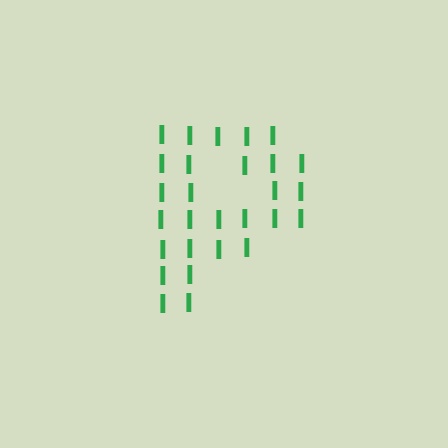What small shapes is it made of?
It is made of small letter I's.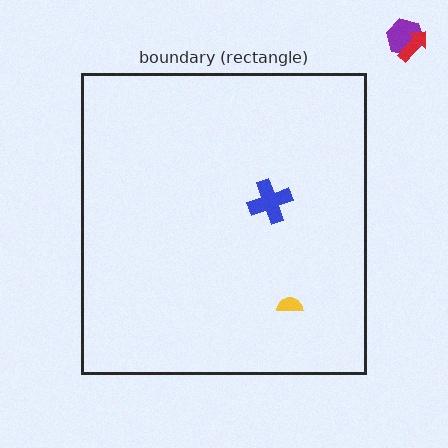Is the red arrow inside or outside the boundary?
Outside.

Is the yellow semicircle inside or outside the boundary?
Inside.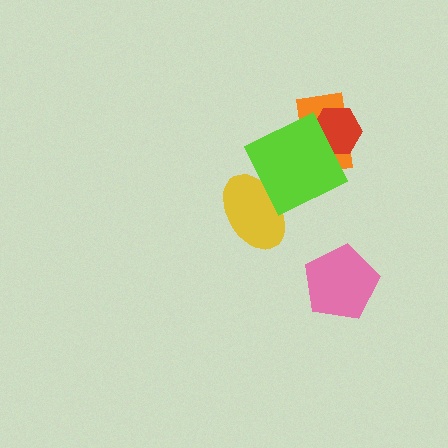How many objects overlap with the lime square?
3 objects overlap with the lime square.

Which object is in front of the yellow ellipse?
The lime square is in front of the yellow ellipse.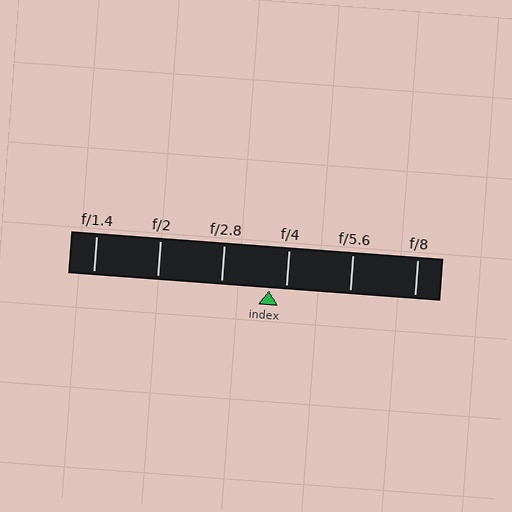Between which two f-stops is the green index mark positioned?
The index mark is between f/2.8 and f/4.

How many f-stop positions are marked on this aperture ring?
There are 6 f-stop positions marked.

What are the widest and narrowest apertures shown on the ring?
The widest aperture shown is f/1.4 and the narrowest is f/8.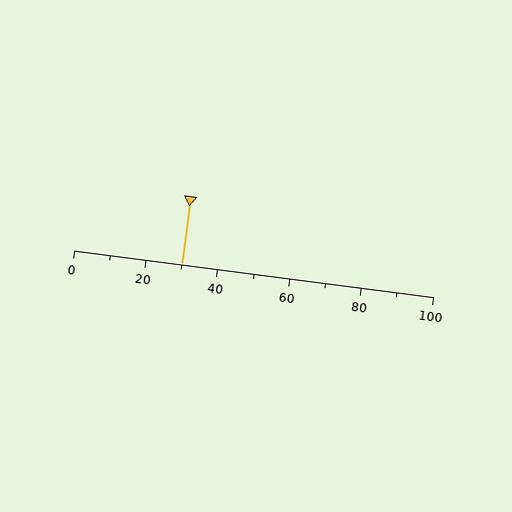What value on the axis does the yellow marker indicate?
The marker indicates approximately 30.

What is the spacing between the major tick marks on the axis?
The major ticks are spaced 20 apart.